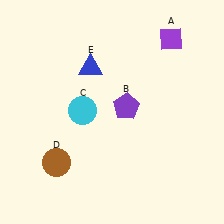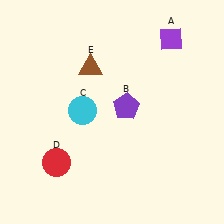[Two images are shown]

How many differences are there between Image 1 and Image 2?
There are 2 differences between the two images.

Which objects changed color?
D changed from brown to red. E changed from blue to brown.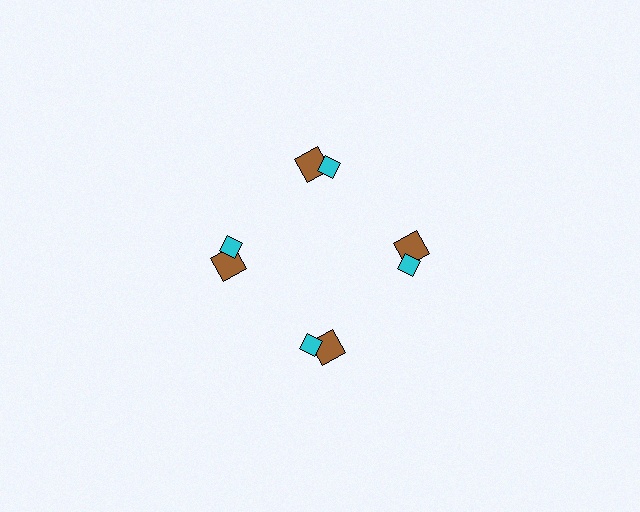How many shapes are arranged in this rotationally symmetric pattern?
There are 8 shapes, arranged in 4 groups of 2.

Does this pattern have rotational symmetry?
Yes, this pattern has 4-fold rotational symmetry. It looks the same after rotating 90 degrees around the center.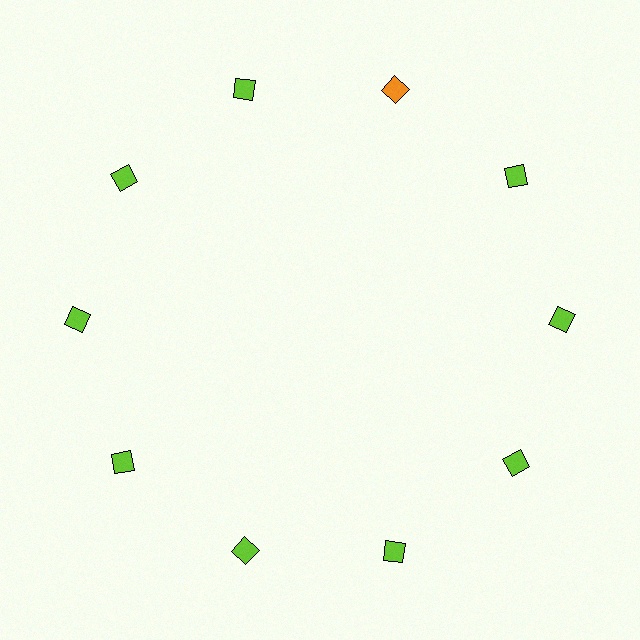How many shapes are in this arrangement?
There are 10 shapes arranged in a ring pattern.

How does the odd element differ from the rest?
It has a different color: orange instead of lime.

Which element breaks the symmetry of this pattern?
The orange square at roughly the 1 o'clock position breaks the symmetry. All other shapes are lime squares.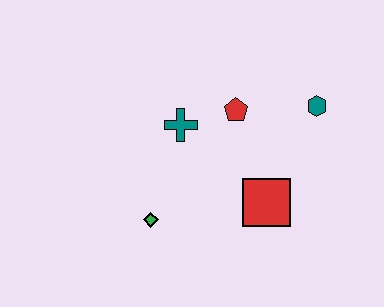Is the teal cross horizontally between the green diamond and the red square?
Yes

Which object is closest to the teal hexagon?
The red pentagon is closest to the teal hexagon.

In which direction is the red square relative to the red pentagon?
The red square is below the red pentagon.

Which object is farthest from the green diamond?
The teal hexagon is farthest from the green diamond.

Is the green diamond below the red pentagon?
Yes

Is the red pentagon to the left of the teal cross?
No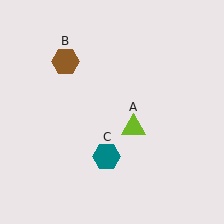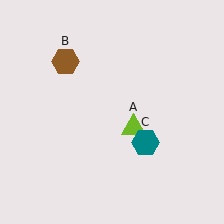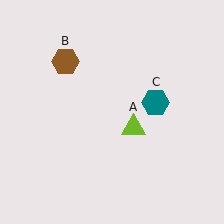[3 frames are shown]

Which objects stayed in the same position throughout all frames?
Lime triangle (object A) and brown hexagon (object B) remained stationary.